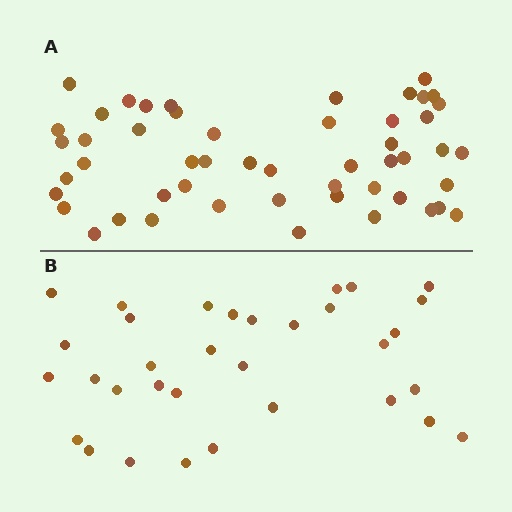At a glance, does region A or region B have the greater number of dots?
Region A (the top region) has more dots.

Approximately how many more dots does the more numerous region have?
Region A has approximately 20 more dots than region B.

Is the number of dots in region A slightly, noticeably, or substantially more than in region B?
Region A has substantially more. The ratio is roughly 1.5 to 1.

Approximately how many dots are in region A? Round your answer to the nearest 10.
About 50 dots. (The exact count is 51, which rounds to 50.)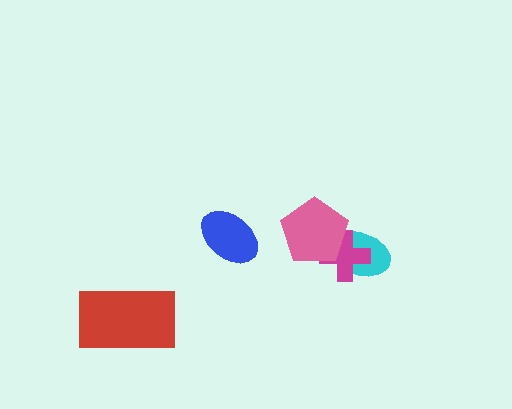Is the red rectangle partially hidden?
No, no other shape covers it.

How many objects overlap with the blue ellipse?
0 objects overlap with the blue ellipse.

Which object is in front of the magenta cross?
The pink pentagon is in front of the magenta cross.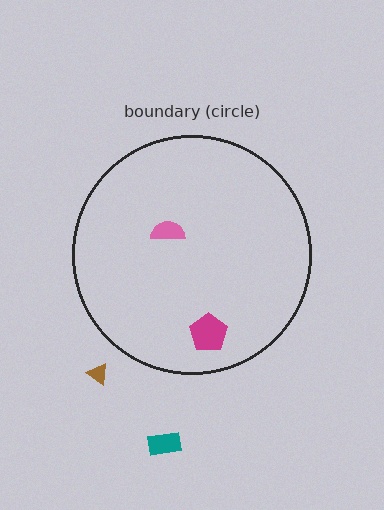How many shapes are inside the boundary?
2 inside, 2 outside.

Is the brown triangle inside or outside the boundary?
Outside.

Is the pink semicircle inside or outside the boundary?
Inside.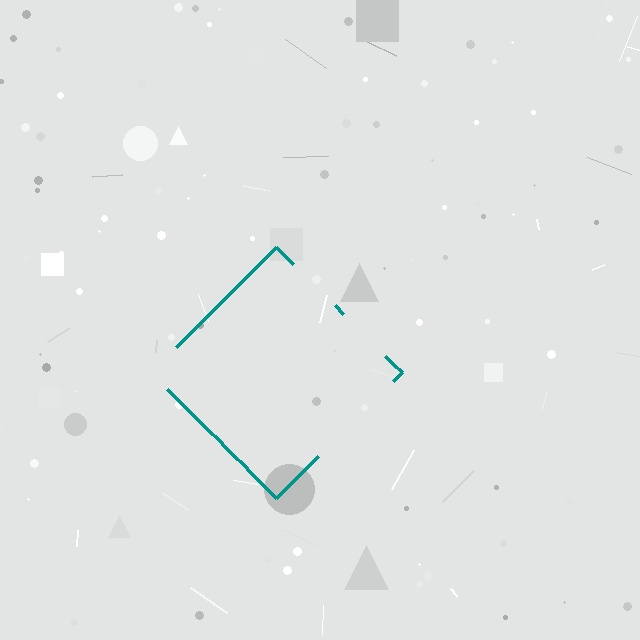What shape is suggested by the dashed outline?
The dashed outline suggests a diamond.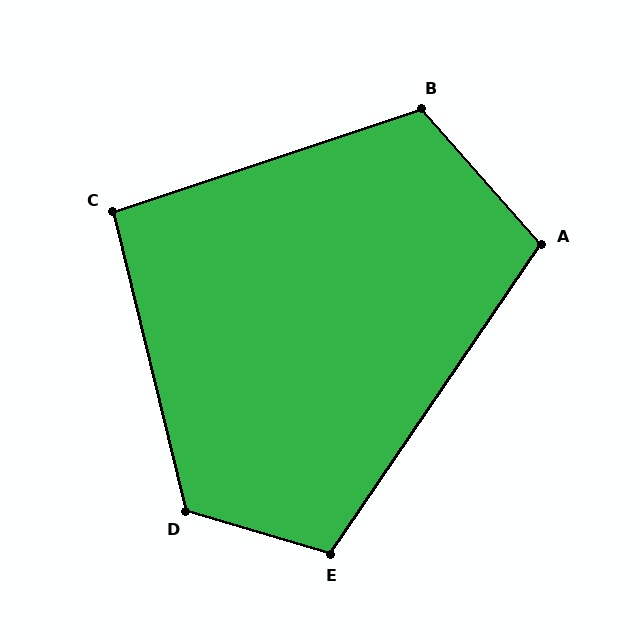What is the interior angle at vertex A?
Approximately 104 degrees (obtuse).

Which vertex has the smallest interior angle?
C, at approximately 95 degrees.